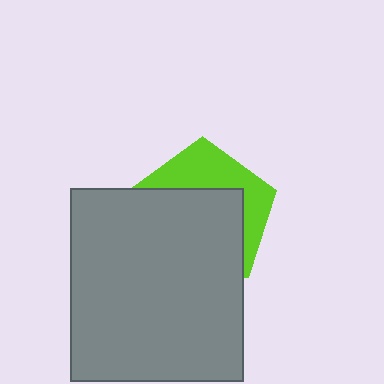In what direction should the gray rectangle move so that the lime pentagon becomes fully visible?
The gray rectangle should move down. That is the shortest direction to clear the overlap and leave the lime pentagon fully visible.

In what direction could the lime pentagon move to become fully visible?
The lime pentagon could move up. That would shift it out from behind the gray rectangle entirely.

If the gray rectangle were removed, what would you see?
You would see the complete lime pentagon.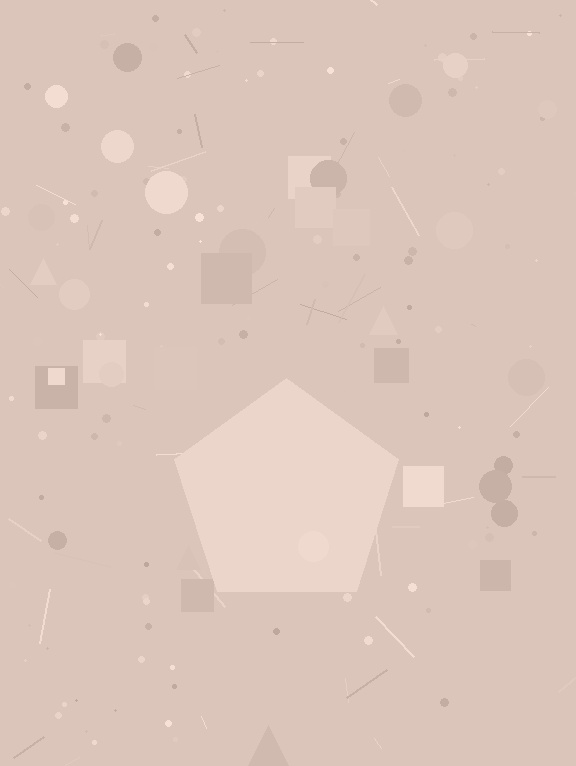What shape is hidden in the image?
A pentagon is hidden in the image.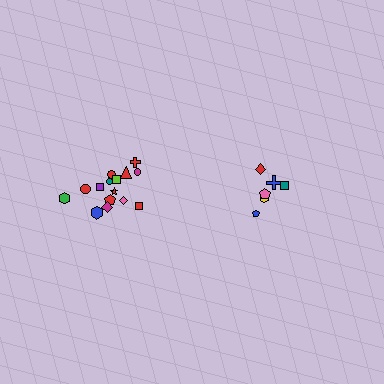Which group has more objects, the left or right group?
The left group.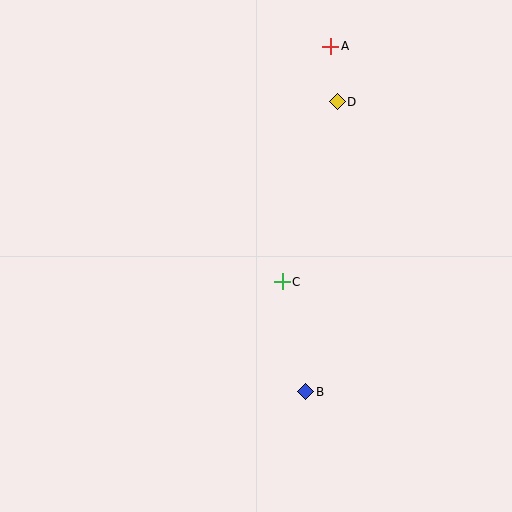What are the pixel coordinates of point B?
Point B is at (306, 392).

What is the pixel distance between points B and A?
The distance between B and A is 346 pixels.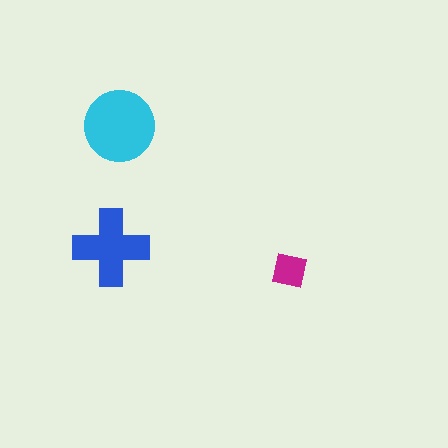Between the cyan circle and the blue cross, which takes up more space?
The cyan circle.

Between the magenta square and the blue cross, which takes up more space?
The blue cross.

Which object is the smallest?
The magenta square.